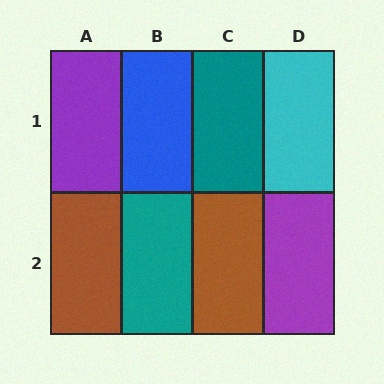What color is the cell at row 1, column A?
Purple.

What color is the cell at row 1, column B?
Blue.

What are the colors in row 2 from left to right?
Brown, teal, brown, purple.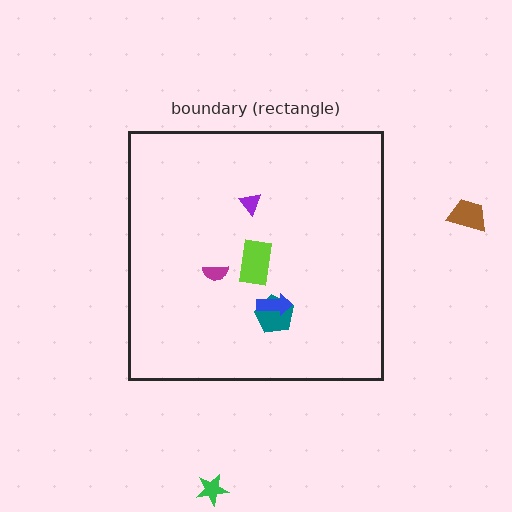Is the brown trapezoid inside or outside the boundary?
Outside.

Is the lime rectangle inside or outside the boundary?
Inside.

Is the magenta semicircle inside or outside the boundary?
Inside.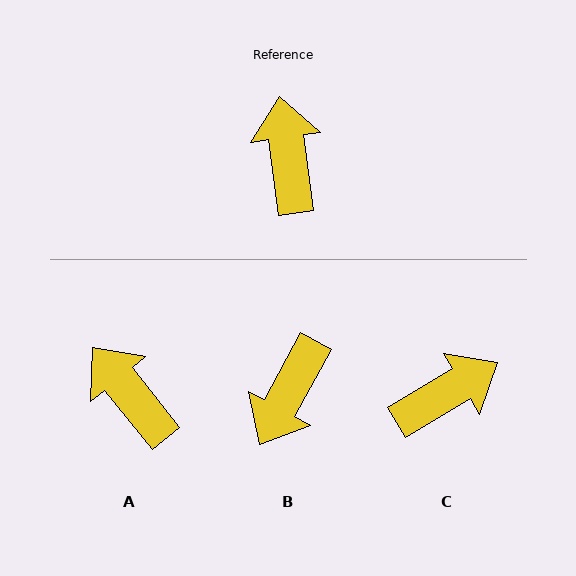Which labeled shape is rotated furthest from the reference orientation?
B, about 143 degrees away.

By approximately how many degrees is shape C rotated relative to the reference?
Approximately 67 degrees clockwise.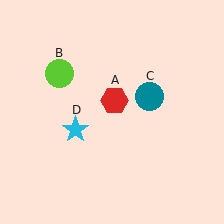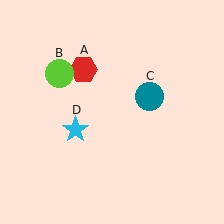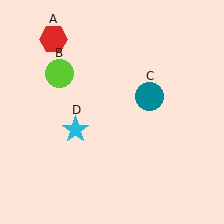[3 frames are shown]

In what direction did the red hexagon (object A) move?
The red hexagon (object A) moved up and to the left.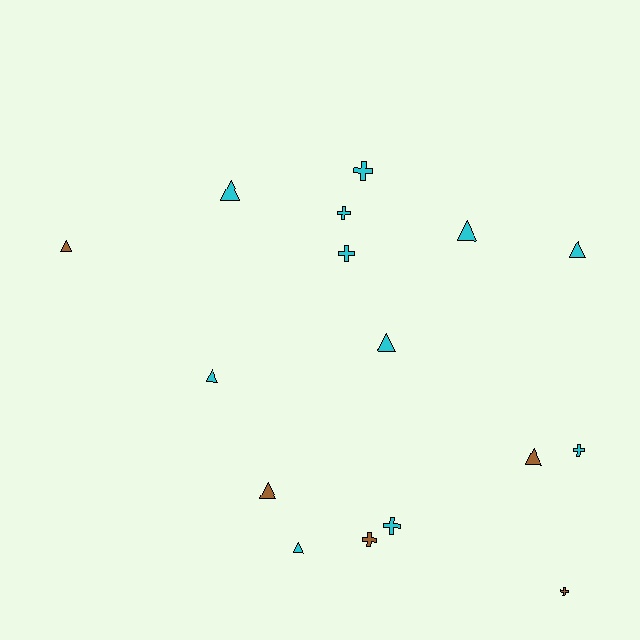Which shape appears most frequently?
Triangle, with 9 objects.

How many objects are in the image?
There are 16 objects.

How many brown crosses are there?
There are 2 brown crosses.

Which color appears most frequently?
Cyan, with 11 objects.